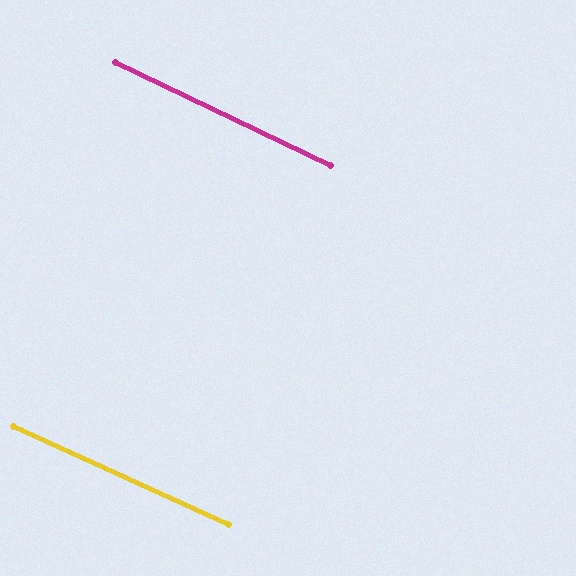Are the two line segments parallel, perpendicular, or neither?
Parallel — their directions differ by only 1.3°.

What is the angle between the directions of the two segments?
Approximately 1 degree.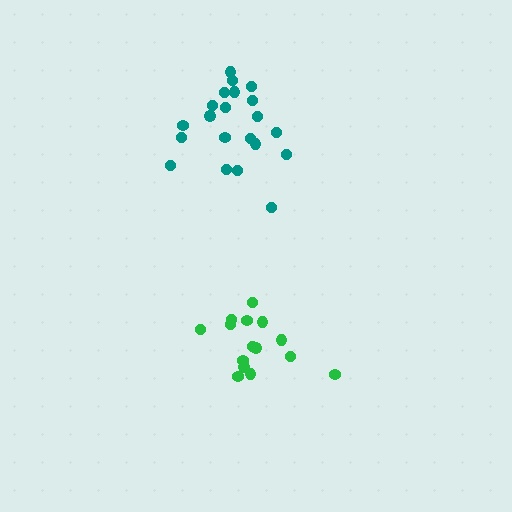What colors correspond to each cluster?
The clusters are colored: teal, green.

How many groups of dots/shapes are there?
There are 2 groups.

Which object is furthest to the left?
The teal cluster is leftmost.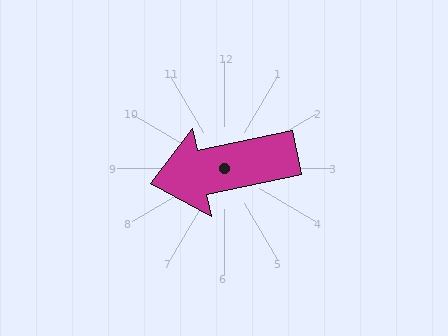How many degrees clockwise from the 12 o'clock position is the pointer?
Approximately 258 degrees.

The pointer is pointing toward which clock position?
Roughly 9 o'clock.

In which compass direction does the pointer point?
West.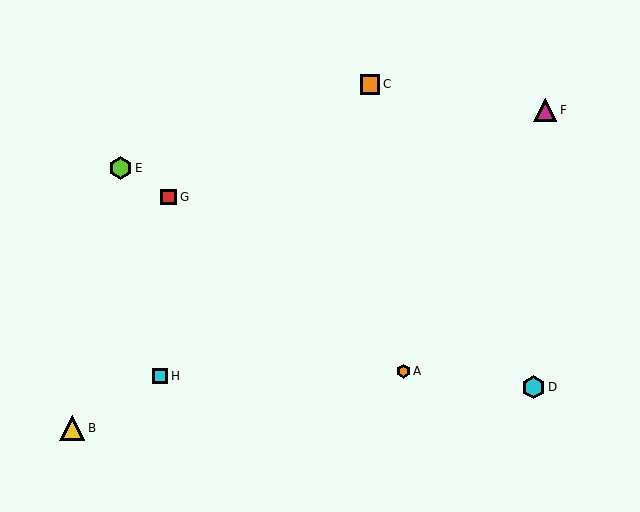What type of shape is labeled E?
Shape E is a lime hexagon.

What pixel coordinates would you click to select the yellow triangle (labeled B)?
Click at (72, 428) to select the yellow triangle B.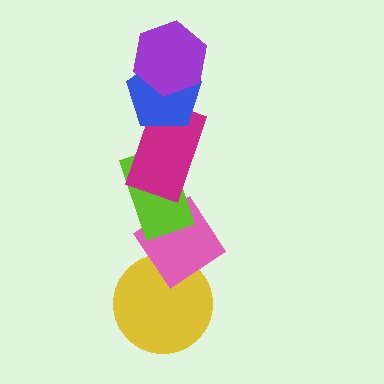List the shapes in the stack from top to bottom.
From top to bottom: the purple hexagon, the blue pentagon, the magenta rectangle, the lime rectangle, the pink diamond, the yellow circle.